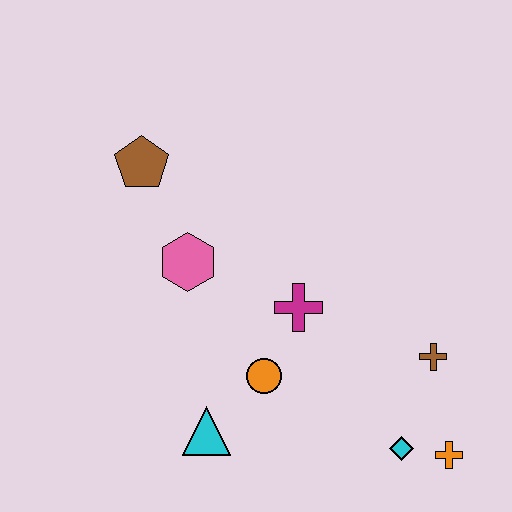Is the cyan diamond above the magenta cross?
No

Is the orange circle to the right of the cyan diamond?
No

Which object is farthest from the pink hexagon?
The orange cross is farthest from the pink hexagon.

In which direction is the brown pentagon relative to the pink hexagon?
The brown pentagon is above the pink hexagon.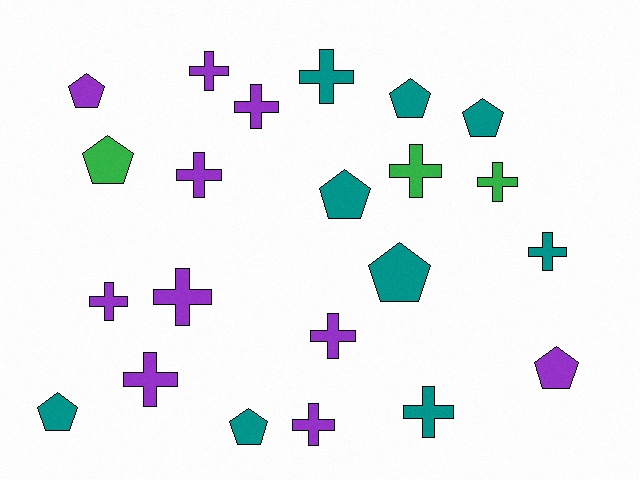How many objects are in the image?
There are 22 objects.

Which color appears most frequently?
Purple, with 10 objects.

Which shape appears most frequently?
Cross, with 13 objects.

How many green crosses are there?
There are 2 green crosses.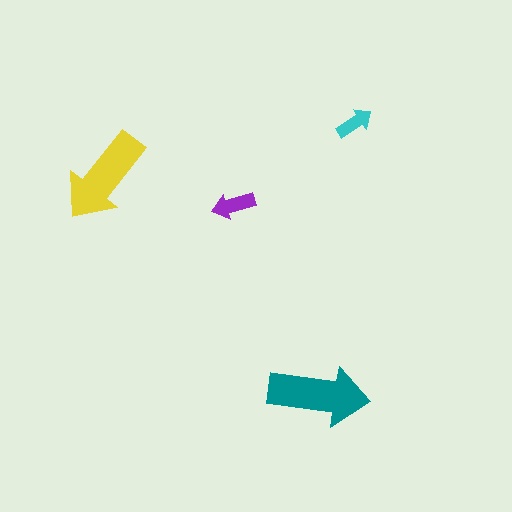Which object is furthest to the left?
The yellow arrow is leftmost.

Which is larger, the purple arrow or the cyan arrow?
The purple one.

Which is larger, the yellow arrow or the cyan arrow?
The yellow one.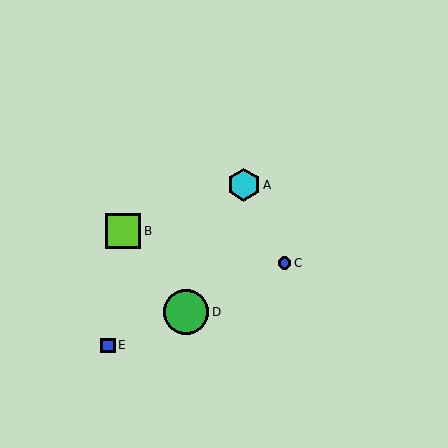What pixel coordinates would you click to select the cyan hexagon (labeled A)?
Click at (244, 185) to select the cyan hexagon A.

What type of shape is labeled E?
Shape E is a blue square.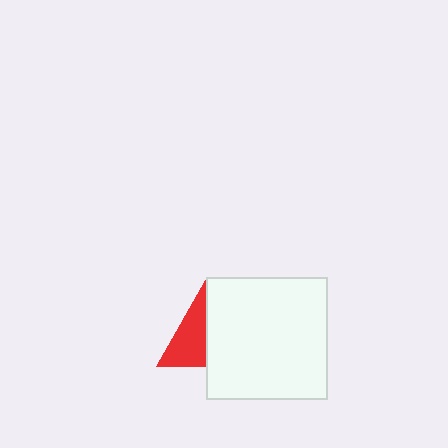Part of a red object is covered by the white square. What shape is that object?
It is a triangle.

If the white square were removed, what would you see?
You would see the complete red triangle.